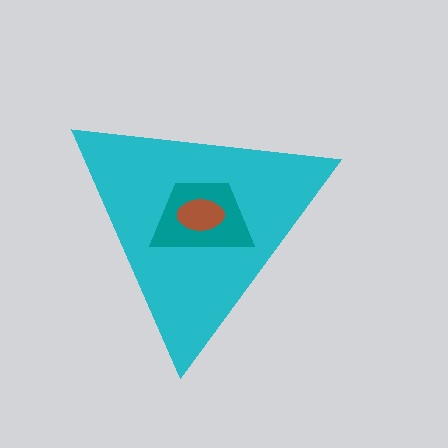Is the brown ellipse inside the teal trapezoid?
Yes.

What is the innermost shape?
The brown ellipse.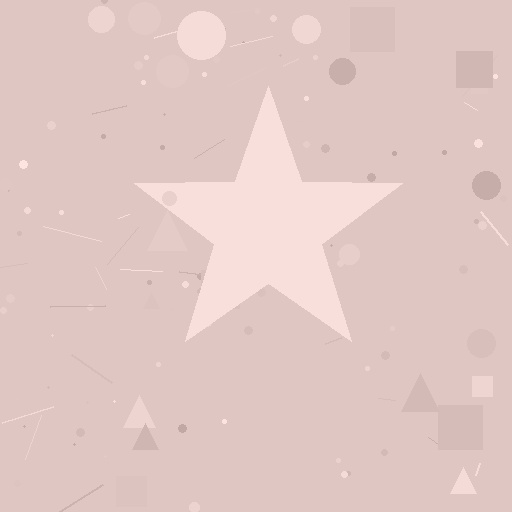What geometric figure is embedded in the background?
A star is embedded in the background.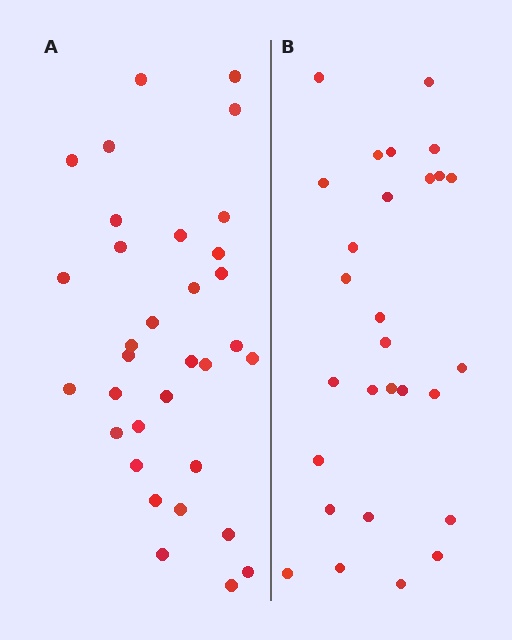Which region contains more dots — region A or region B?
Region A (the left region) has more dots.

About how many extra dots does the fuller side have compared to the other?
Region A has about 5 more dots than region B.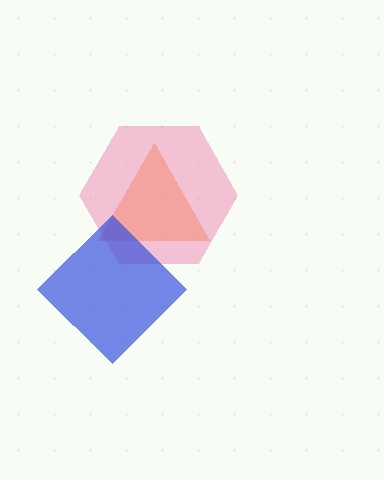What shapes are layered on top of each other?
The layered shapes are: an orange triangle, a pink hexagon, a blue diamond.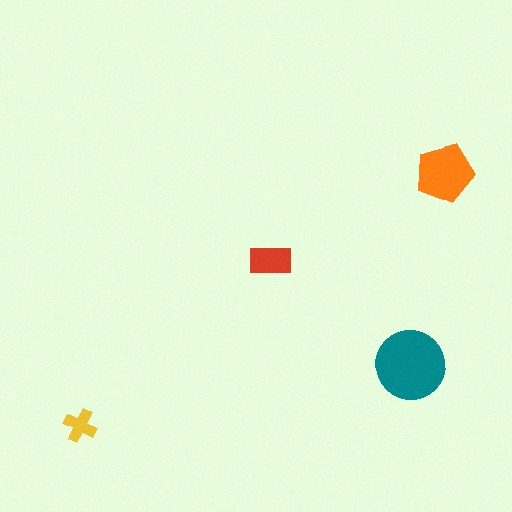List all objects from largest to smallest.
The teal circle, the orange pentagon, the red rectangle, the yellow cross.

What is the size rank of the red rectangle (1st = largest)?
3rd.